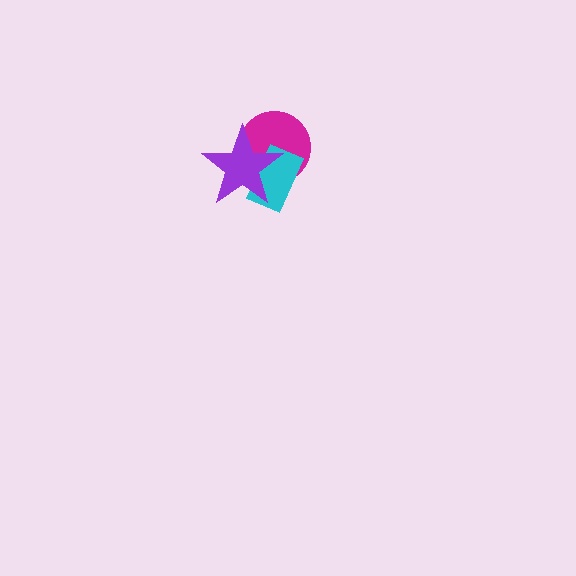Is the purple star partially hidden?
No, no other shape covers it.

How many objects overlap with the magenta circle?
2 objects overlap with the magenta circle.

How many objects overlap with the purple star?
2 objects overlap with the purple star.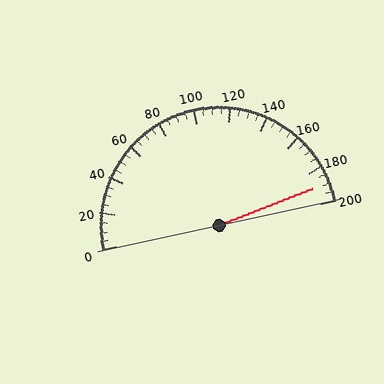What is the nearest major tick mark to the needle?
The nearest major tick mark is 200.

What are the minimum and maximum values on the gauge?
The gauge ranges from 0 to 200.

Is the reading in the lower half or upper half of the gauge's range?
The reading is in the upper half of the range (0 to 200).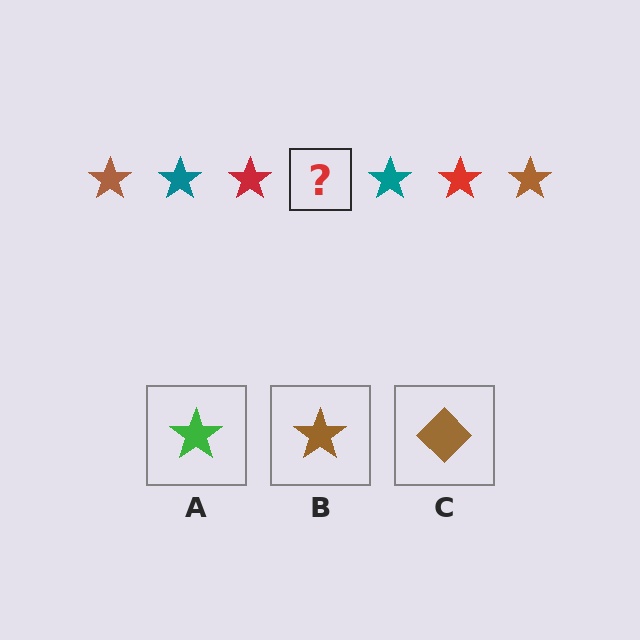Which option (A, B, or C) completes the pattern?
B.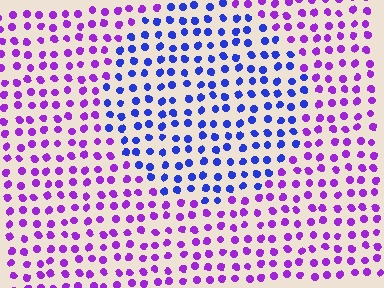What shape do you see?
I see a circle.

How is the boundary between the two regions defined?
The boundary is defined purely by a slight shift in hue (about 48 degrees). Spacing, size, and orientation are identical on both sides.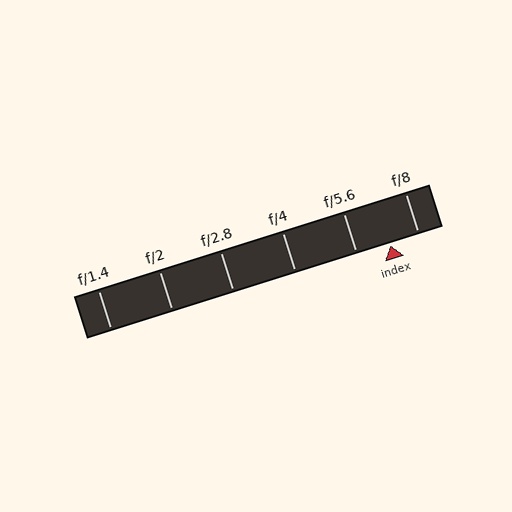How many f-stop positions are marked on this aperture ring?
There are 6 f-stop positions marked.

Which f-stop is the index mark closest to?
The index mark is closest to f/8.